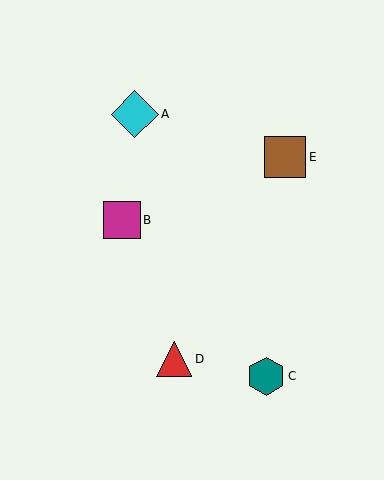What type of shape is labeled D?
Shape D is a red triangle.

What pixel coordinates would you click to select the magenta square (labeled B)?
Click at (122, 220) to select the magenta square B.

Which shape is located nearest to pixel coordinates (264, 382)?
The teal hexagon (labeled C) at (266, 376) is nearest to that location.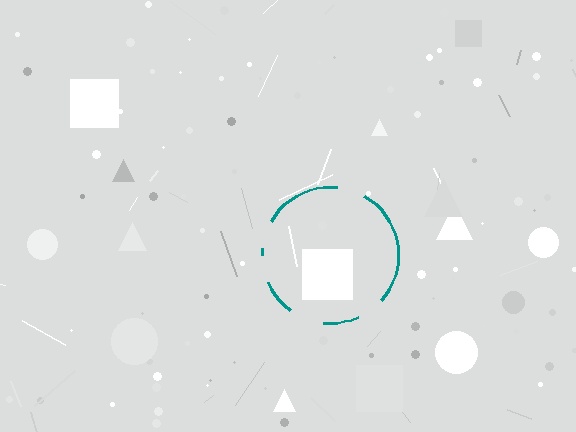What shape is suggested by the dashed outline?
The dashed outline suggests a circle.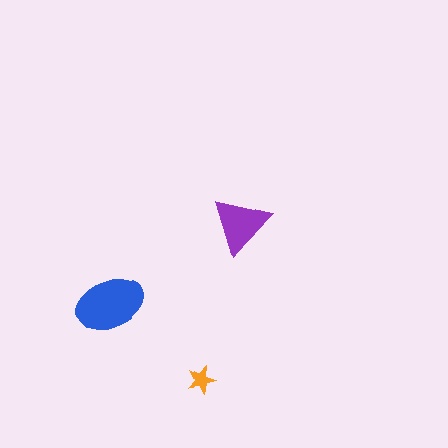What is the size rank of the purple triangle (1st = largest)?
2nd.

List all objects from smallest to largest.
The orange star, the purple triangle, the blue ellipse.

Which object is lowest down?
The orange star is bottommost.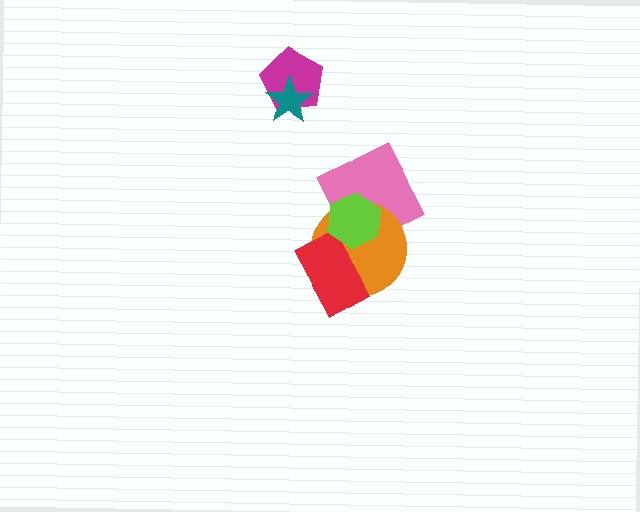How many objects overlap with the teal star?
1 object overlaps with the teal star.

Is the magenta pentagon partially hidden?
Yes, it is partially covered by another shape.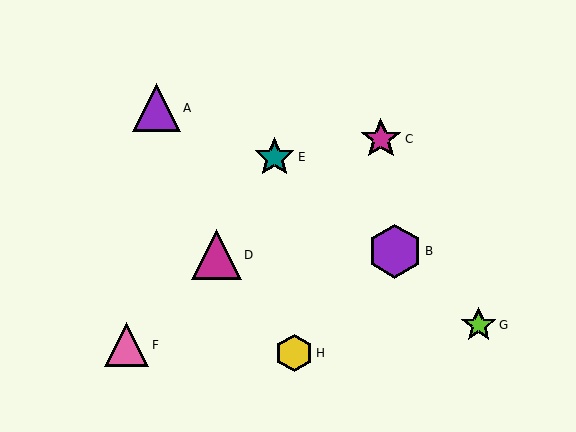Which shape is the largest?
The purple hexagon (labeled B) is the largest.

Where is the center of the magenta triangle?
The center of the magenta triangle is at (216, 255).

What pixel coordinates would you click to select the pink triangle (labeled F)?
Click at (126, 345) to select the pink triangle F.